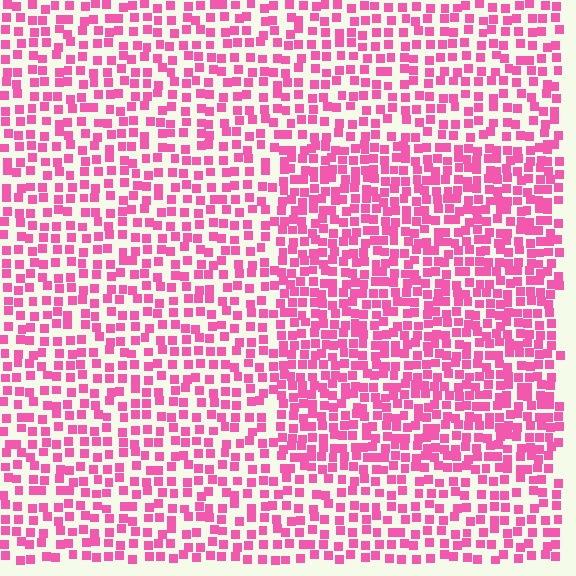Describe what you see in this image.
The image contains small pink elements arranged at two different densities. A rectangle-shaped region is visible where the elements are more densely packed than the surrounding area.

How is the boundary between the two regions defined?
The boundary is defined by a change in element density (approximately 1.6x ratio). All elements are the same color, size, and shape.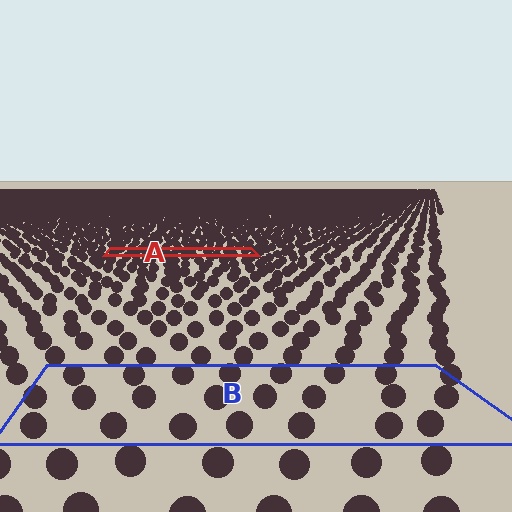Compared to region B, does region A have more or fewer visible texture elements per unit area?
Region A has more texture elements per unit area — they are packed more densely because it is farther away.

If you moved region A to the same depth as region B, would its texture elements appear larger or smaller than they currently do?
They would appear larger. At a closer depth, the same texture elements are projected at a bigger on-screen size.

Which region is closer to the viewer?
Region B is closer. The texture elements there are larger and more spread out.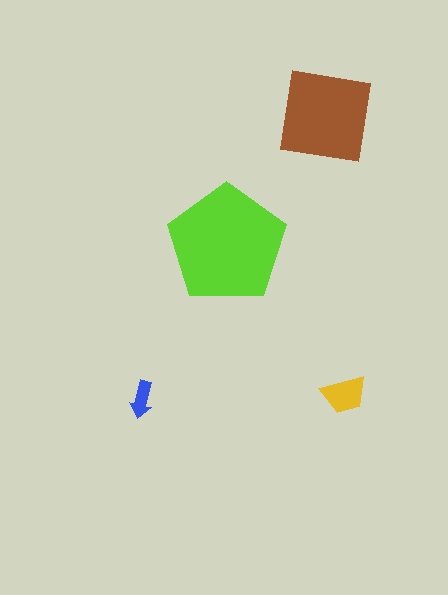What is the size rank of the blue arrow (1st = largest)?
4th.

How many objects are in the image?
There are 4 objects in the image.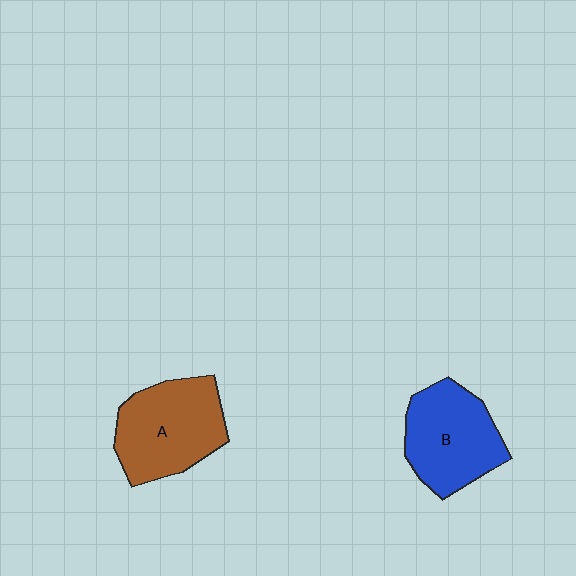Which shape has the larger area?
Shape A (brown).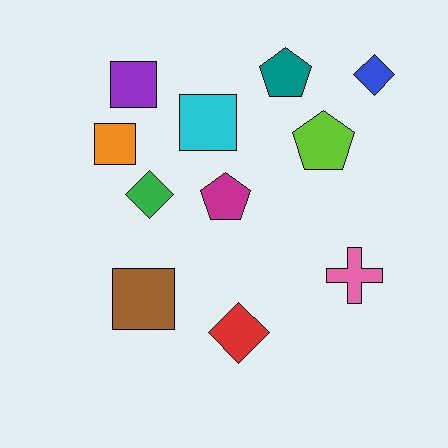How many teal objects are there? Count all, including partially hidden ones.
There is 1 teal object.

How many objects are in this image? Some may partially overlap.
There are 11 objects.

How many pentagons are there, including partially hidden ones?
There are 3 pentagons.